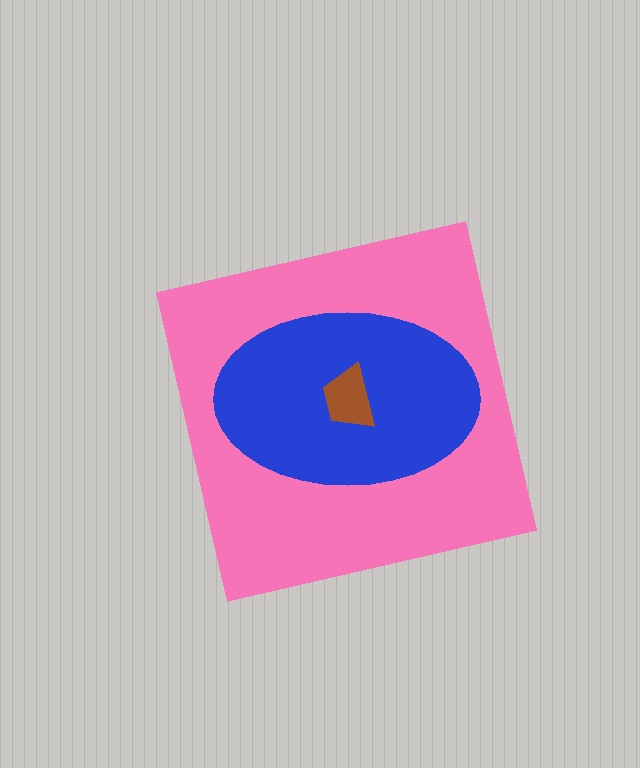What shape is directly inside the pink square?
The blue ellipse.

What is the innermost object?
The brown trapezoid.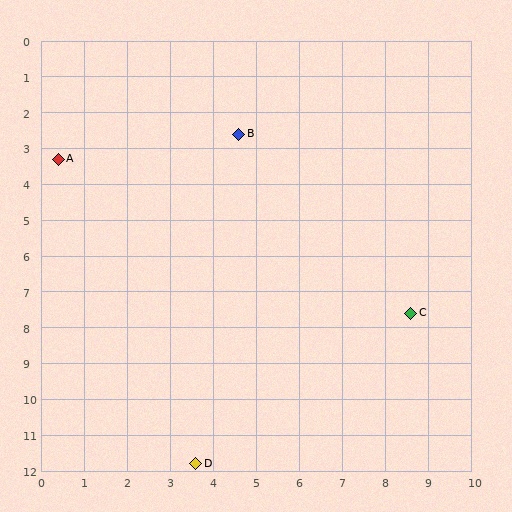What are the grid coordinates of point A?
Point A is at approximately (0.4, 3.3).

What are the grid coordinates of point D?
Point D is at approximately (3.6, 11.8).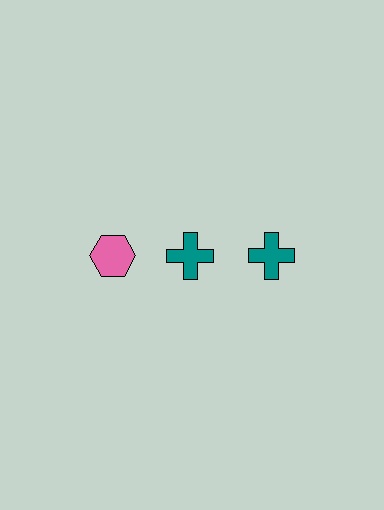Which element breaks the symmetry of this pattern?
The pink hexagon in the top row, leftmost column breaks the symmetry. All other shapes are teal crosses.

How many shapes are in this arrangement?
There are 3 shapes arranged in a grid pattern.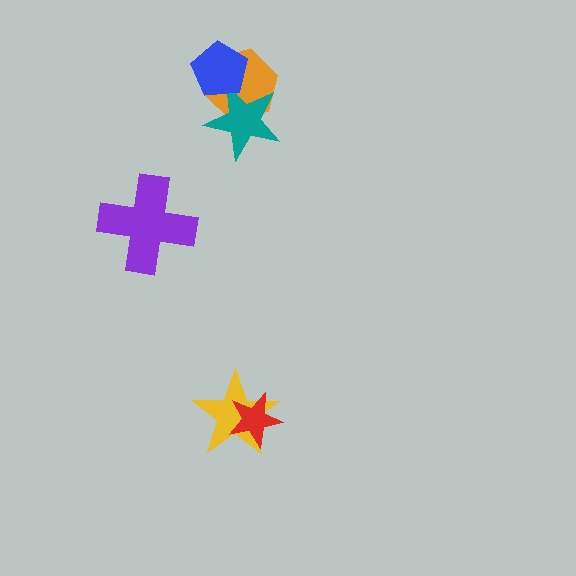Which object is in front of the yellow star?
The red star is in front of the yellow star.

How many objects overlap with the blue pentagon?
2 objects overlap with the blue pentagon.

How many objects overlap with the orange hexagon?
2 objects overlap with the orange hexagon.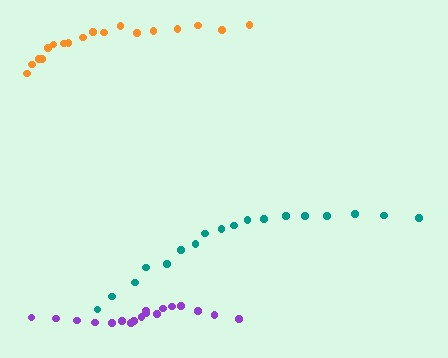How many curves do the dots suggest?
There are 3 distinct paths.